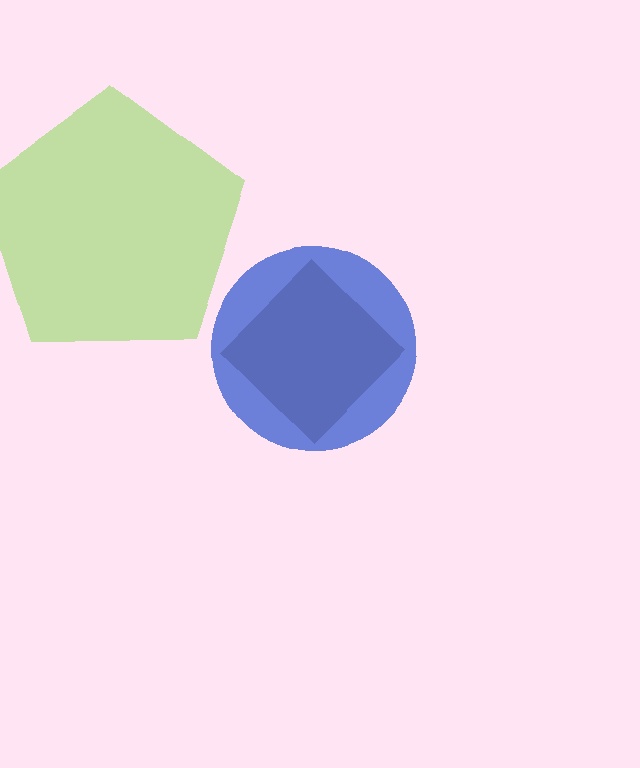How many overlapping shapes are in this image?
There are 3 overlapping shapes in the image.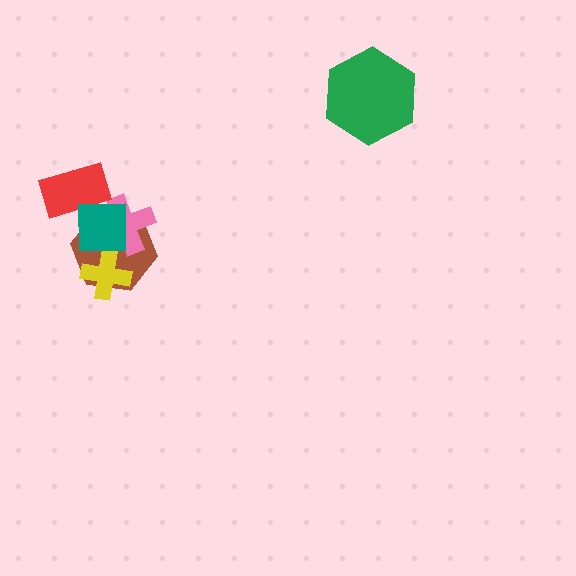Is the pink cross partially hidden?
Yes, it is partially covered by another shape.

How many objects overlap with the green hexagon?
0 objects overlap with the green hexagon.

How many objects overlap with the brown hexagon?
3 objects overlap with the brown hexagon.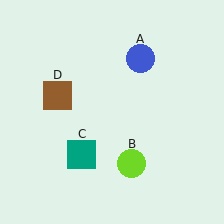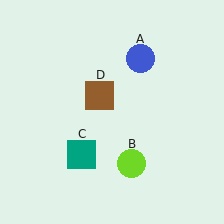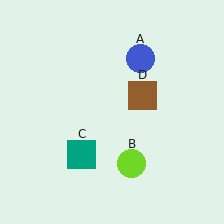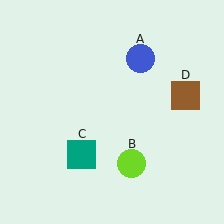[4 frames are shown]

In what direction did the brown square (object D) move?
The brown square (object D) moved right.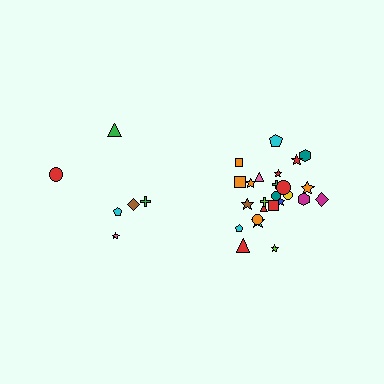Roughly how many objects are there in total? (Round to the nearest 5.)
Roughly 30 objects in total.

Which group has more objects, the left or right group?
The right group.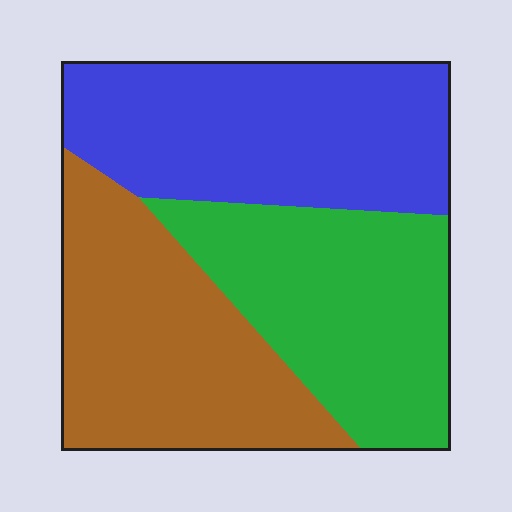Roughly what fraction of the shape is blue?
Blue covers around 35% of the shape.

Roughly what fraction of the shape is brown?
Brown covers 33% of the shape.